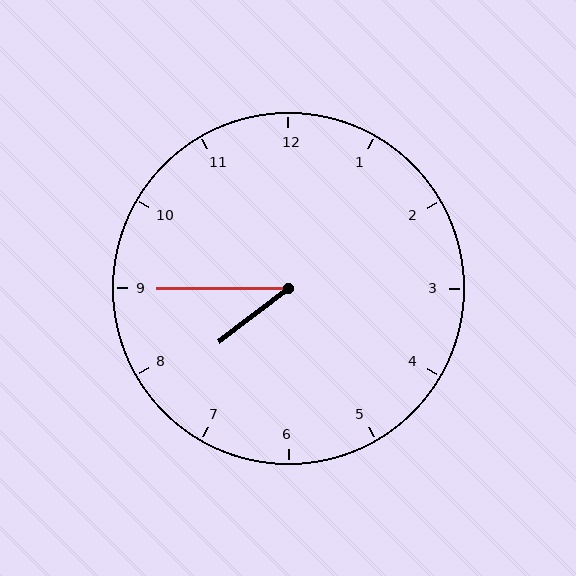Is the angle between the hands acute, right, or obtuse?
It is acute.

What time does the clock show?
7:45.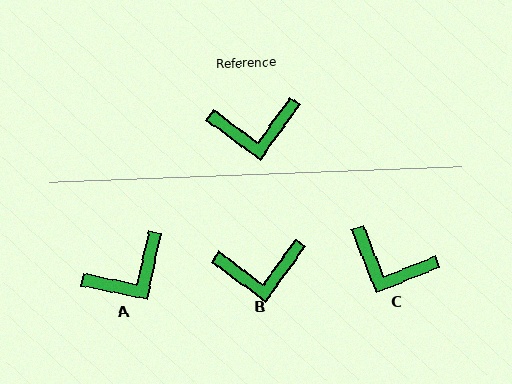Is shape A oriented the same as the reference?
No, it is off by about 24 degrees.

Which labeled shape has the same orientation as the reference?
B.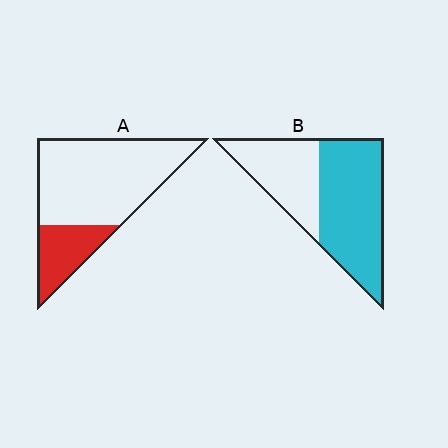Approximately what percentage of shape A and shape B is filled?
A is approximately 25% and B is approximately 60%.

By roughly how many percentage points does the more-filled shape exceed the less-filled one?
By roughly 35 percentage points (B over A).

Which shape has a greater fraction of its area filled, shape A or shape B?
Shape B.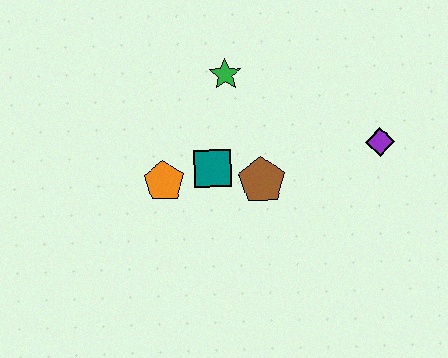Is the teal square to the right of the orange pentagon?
Yes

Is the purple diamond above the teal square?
Yes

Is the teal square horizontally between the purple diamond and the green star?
No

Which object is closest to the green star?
The teal square is closest to the green star.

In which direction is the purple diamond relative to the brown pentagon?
The purple diamond is to the right of the brown pentagon.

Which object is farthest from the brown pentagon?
The purple diamond is farthest from the brown pentagon.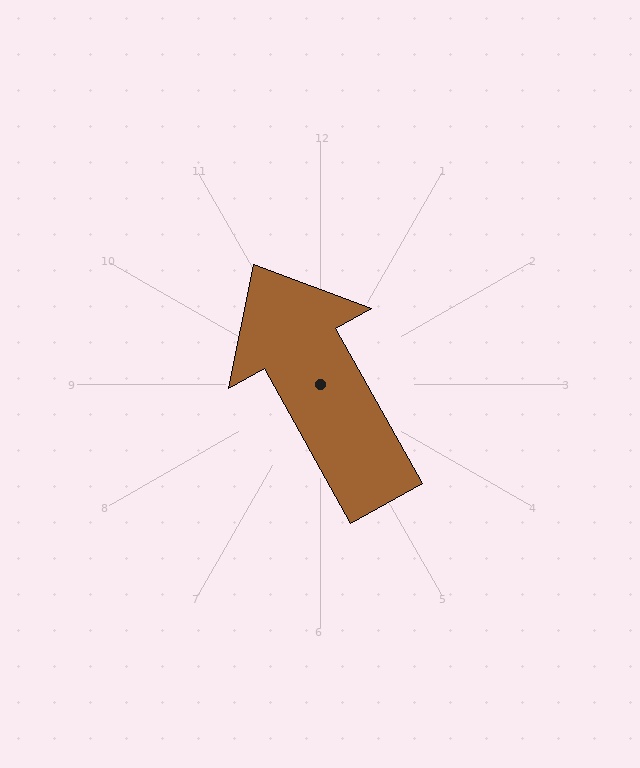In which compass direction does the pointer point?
Northwest.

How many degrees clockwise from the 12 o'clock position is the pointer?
Approximately 331 degrees.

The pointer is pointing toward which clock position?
Roughly 11 o'clock.